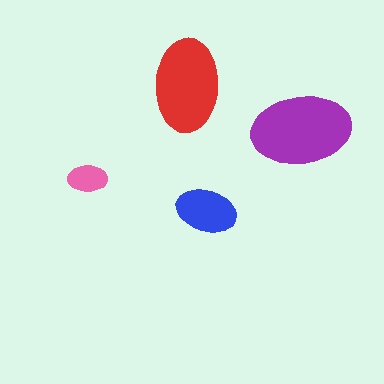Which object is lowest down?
The blue ellipse is bottommost.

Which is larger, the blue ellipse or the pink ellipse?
The blue one.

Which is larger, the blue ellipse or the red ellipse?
The red one.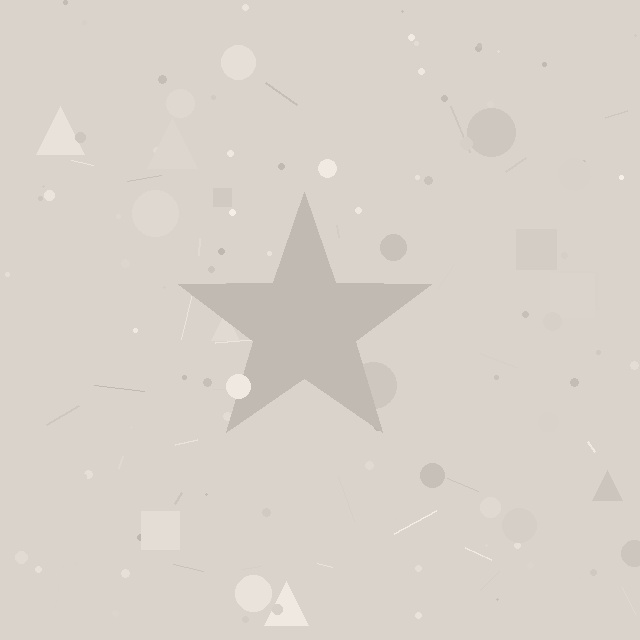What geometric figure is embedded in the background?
A star is embedded in the background.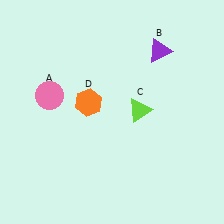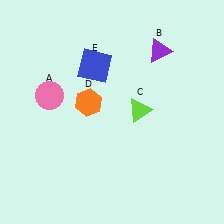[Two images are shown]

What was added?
A blue square (E) was added in Image 2.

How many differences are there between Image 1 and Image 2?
There is 1 difference between the two images.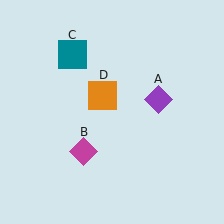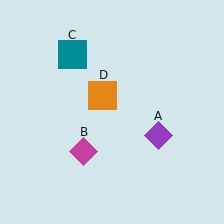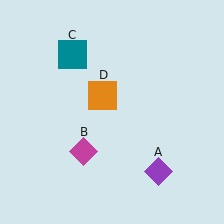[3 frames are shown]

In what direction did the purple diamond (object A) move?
The purple diamond (object A) moved down.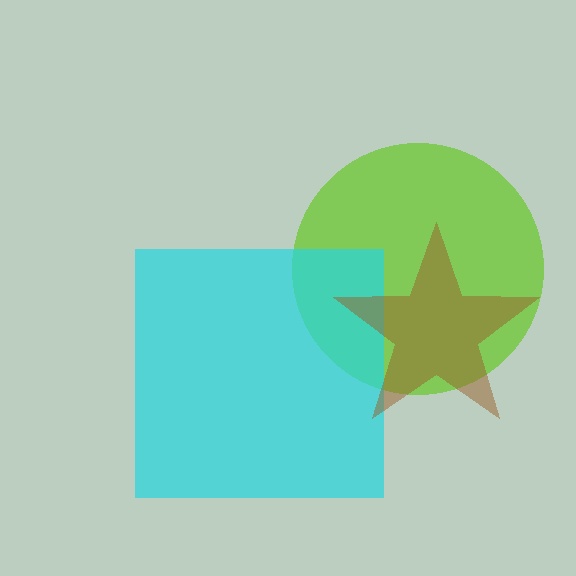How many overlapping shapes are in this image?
There are 3 overlapping shapes in the image.